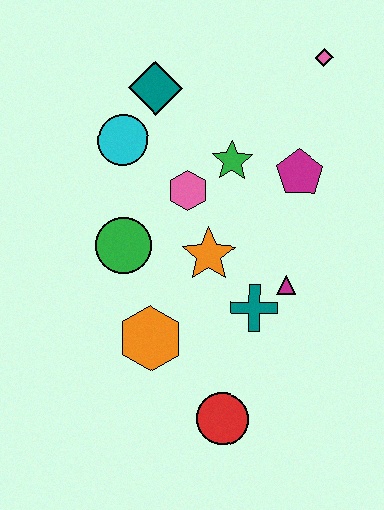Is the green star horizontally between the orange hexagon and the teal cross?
Yes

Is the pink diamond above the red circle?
Yes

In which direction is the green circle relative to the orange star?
The green circle is to the left of the orange star.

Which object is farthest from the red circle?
The pink diamond is farthest from the red circle.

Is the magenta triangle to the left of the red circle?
No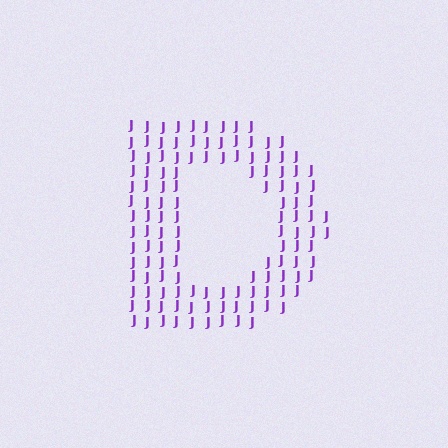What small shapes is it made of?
It is made of small letter J's.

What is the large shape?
The large shape is the letter D.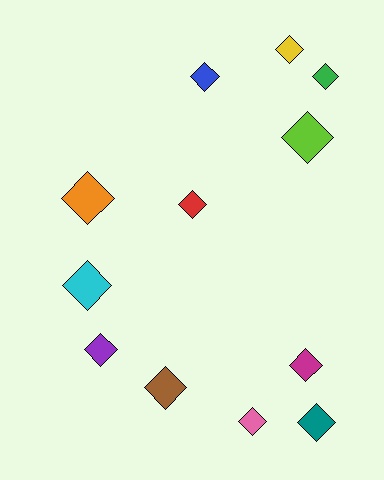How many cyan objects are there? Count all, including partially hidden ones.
There is 1 cyan object.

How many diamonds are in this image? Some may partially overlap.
There are 12 diamonds.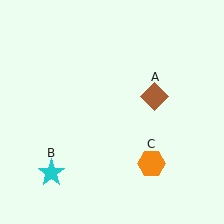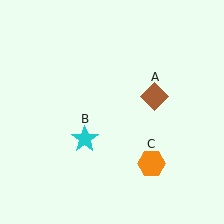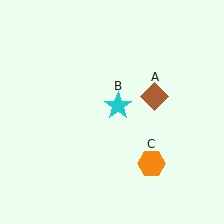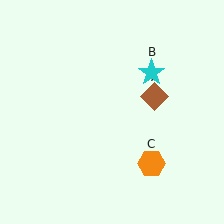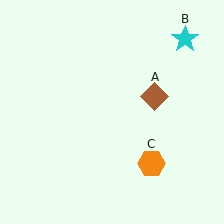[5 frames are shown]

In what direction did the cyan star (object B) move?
The cyan star (object B) moved up and to the right.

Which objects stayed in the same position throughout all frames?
Brown diamond (object A) and orange hexagon (object C) remained stationary.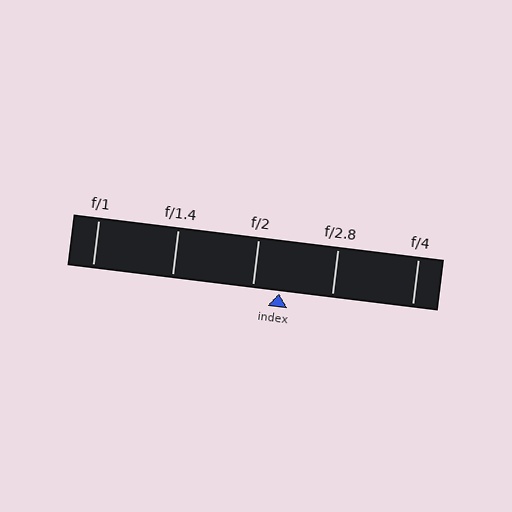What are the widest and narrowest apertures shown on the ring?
The widest aperture shown is f/1 and the narrowest is f/4.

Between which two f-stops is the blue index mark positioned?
The index mark is between f/2 and f/2.8.